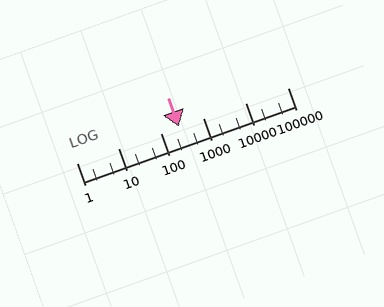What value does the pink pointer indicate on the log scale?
The pointer indicates approximately 270.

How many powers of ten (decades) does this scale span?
The scale spans 5 decades, from 1 to 100000.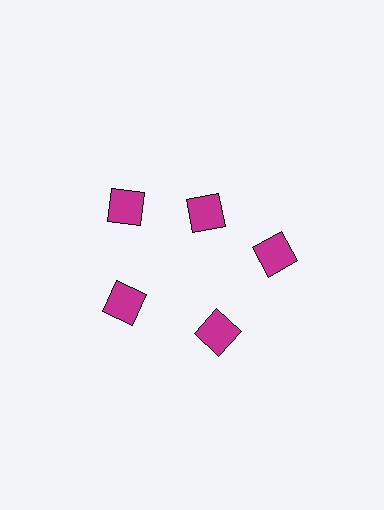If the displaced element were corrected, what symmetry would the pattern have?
It would have 5-fold rotational symmetry — the pattern would map onto itself every 72 degrees.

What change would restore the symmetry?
The symmetry would be restored by moving it outward, back onto the ring so that all 5 diamonds sit at equal angles and equal distance from the center.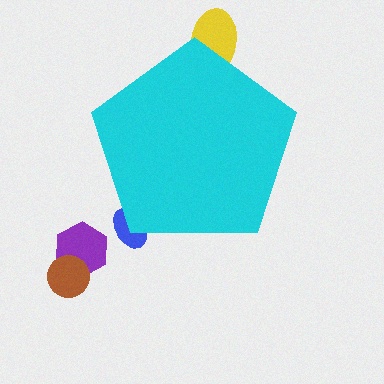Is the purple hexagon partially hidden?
No, the purple hexagon is fully visible.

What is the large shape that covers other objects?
A cyan pentagon.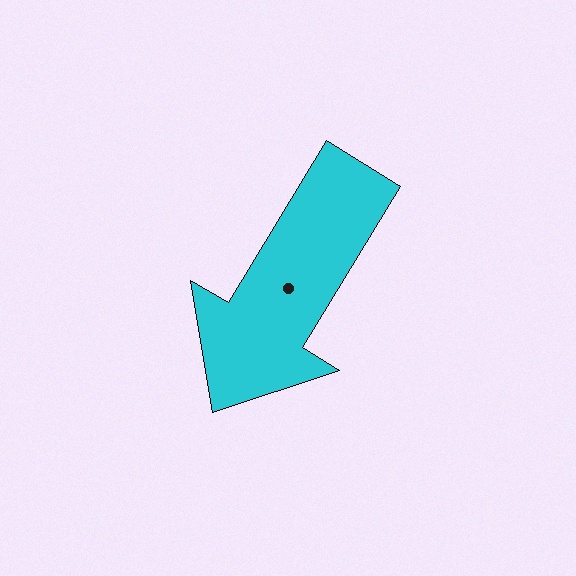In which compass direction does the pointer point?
Southwest.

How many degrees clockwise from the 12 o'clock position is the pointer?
Approximately 211 degrees.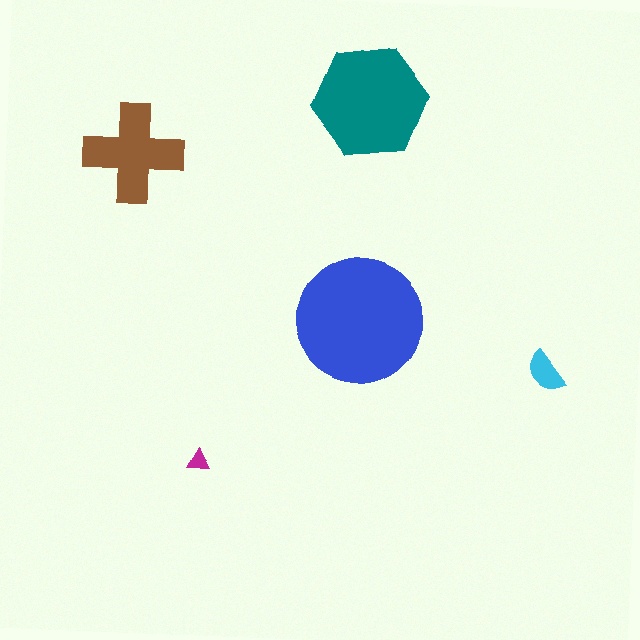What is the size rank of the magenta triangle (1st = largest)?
5th.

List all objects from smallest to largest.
The magenta triangle, the cyan semicircle, the brown cross, the teal hexagon, the blue circle.